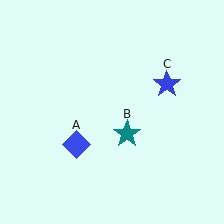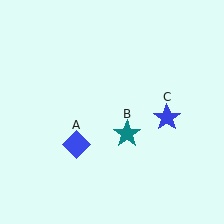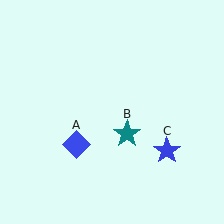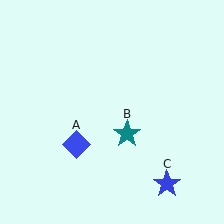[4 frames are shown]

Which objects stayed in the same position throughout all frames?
Blue diamond (object A) and teal star (object B) remained stationary.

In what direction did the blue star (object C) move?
The blue star (object C) moved down.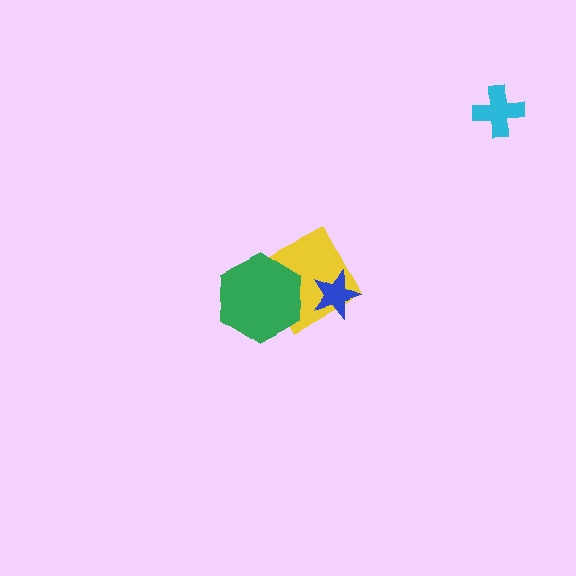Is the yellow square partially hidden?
Yes, it is partially covered by another shape.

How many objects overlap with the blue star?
1 object overlaps with the blue star.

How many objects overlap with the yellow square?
2 objects overlap with the yellow square.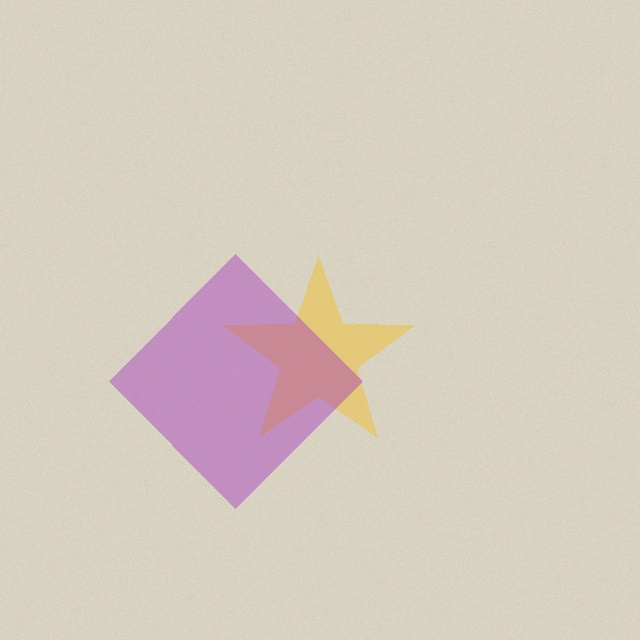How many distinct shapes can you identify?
There are 2 distinct shapes: a yellow star, a purple diamond.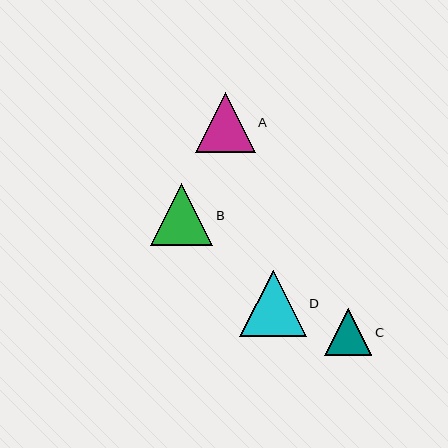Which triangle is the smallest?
Triangle C is the smallest with a size of approximately 47 pixels.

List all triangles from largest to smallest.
From largest to smallest: D, B, A, C.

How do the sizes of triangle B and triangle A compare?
Triangle B and triangle A are approximately the same size.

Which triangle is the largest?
Triangle D is the largest with a size of approximately 66 pixels.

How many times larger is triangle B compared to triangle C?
Triangle B is approximately 1.3 times the size of triangle C.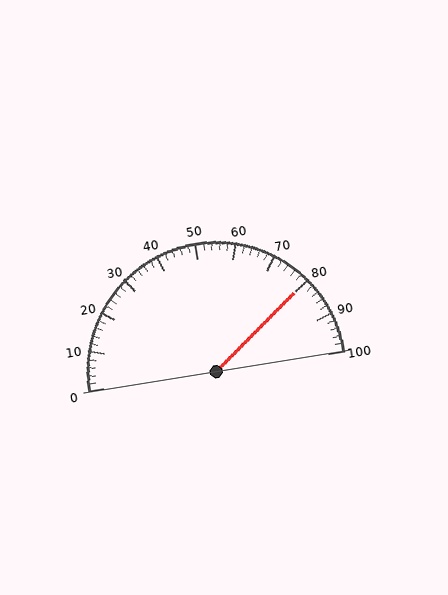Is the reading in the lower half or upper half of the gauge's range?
The reading is in the upper half of the range (0 to 100).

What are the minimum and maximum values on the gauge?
The gauge ranges from 0 to 100.